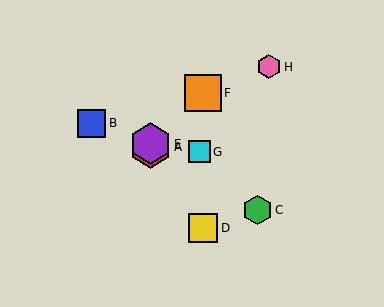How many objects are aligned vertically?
2 objects (A, E) are aligned vertically.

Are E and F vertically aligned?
No, E is at x≈150 and F is at x≈203.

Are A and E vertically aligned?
Yes, both are at x≈150.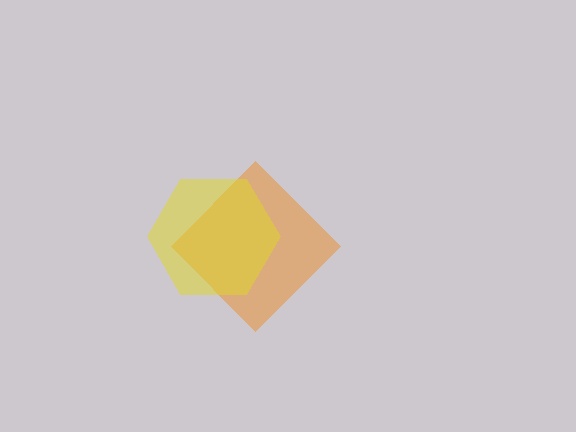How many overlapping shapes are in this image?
There are 2 overlapping shapes in the image.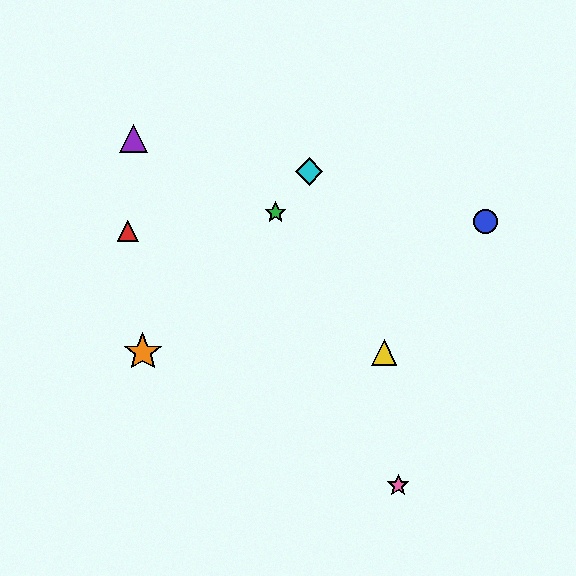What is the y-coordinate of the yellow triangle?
The yellow triangle is at y≈352.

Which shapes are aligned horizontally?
The yellow triangle, the orange star are aligned horizontally.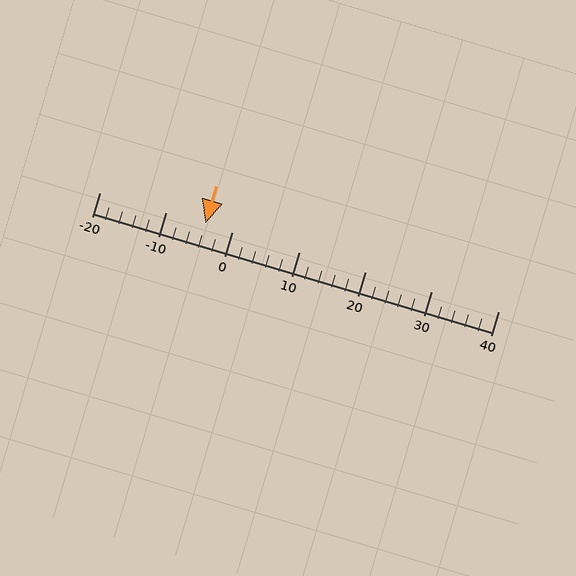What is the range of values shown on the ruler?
The ruler shows values from -20 to 40.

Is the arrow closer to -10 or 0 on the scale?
The arrow is closer to 0.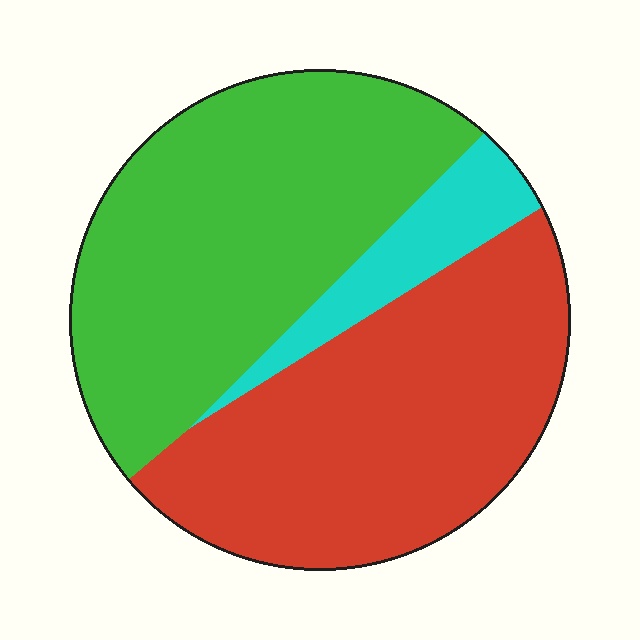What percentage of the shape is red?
Red covers about 45% of the shape.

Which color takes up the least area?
Cyan, at roughly 10%.